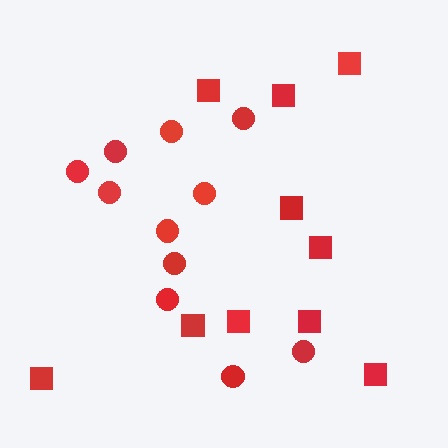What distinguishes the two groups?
There are 2 groups: one group of circles (11) and one group of squares (10).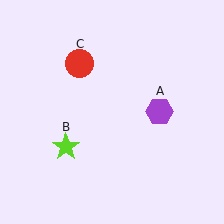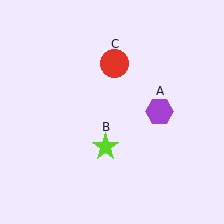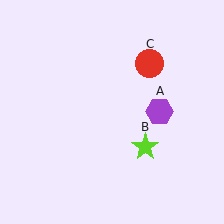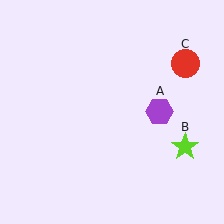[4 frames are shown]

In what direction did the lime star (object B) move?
The lime star (object B) moved right.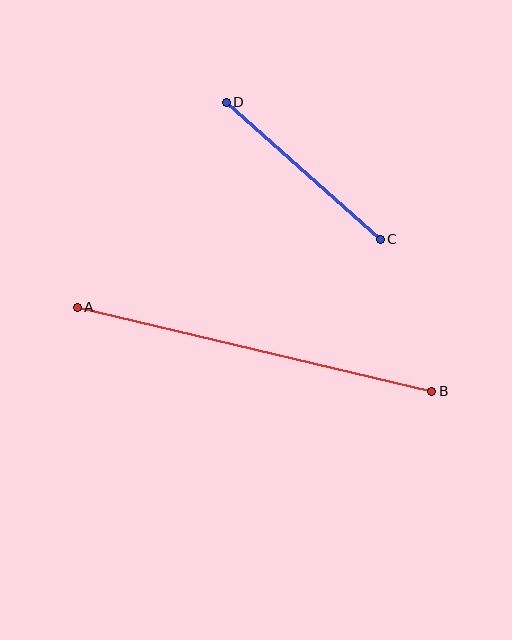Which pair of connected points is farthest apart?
Points A and B are farthest apart.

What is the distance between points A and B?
The distance is approximately 364 pixels.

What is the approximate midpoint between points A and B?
The midpoint is at approximately (255, 349) pixels.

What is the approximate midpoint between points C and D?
The midpoint is at approximately (303, 171) pixels.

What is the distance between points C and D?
The distance is approximately 207 pixels.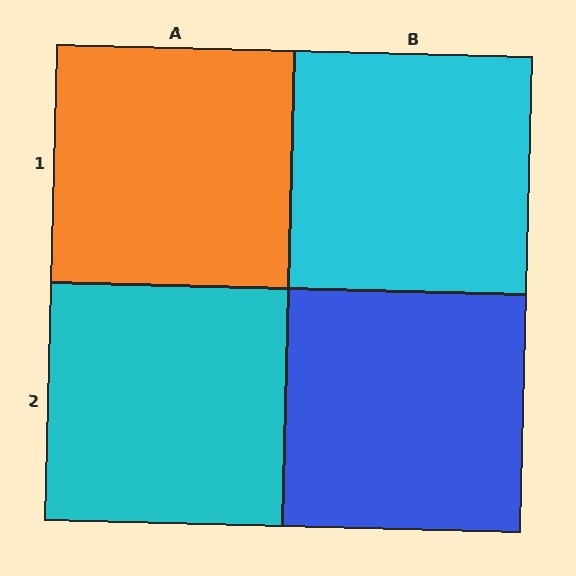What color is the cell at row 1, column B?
Cyan.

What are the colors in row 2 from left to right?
Cyan, blue.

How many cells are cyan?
2 cells are cyan.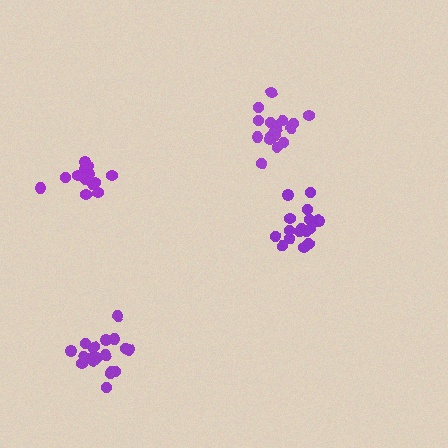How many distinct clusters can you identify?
There are 4 distinct clusters.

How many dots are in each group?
Group 1: 19 dots, Group 2: 14 dots, Group 3: 18 dots, Group 4: 17 dots (68 total).